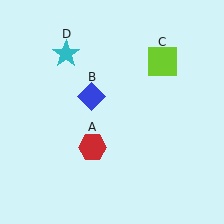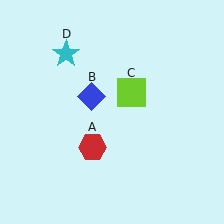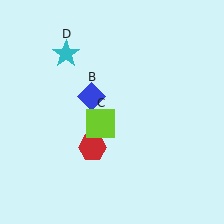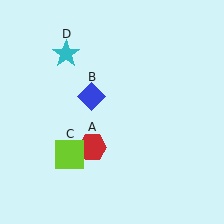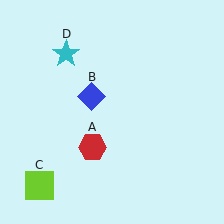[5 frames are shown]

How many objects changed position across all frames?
1 object changed position: lime square (object C).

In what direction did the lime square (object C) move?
The lime square (object C) moved down and to the left.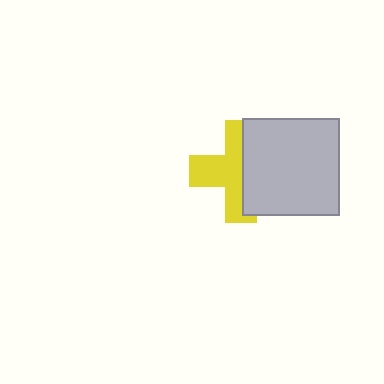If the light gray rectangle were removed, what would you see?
You would see the complete yellow cross.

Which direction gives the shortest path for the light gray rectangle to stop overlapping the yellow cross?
Moving right gives the shortest separation.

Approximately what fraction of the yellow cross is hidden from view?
Roughly 48% of the yellow cross is hidden behind the light gray rectangle.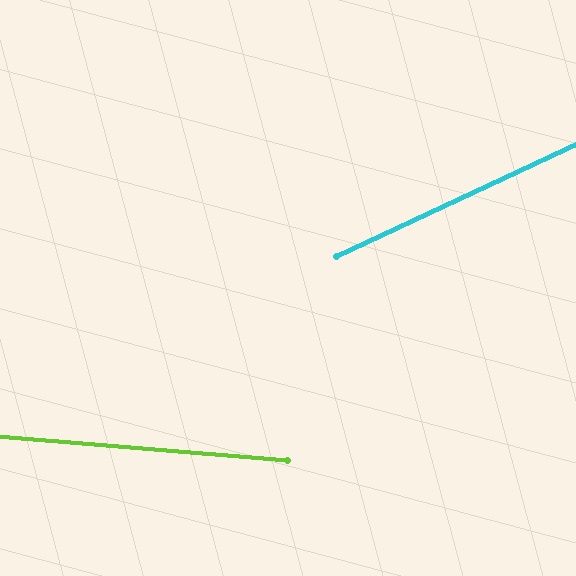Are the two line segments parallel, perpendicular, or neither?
Neither parallel nor perpendicular — they differ by about 30°.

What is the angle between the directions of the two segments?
Approximately 30 degrees.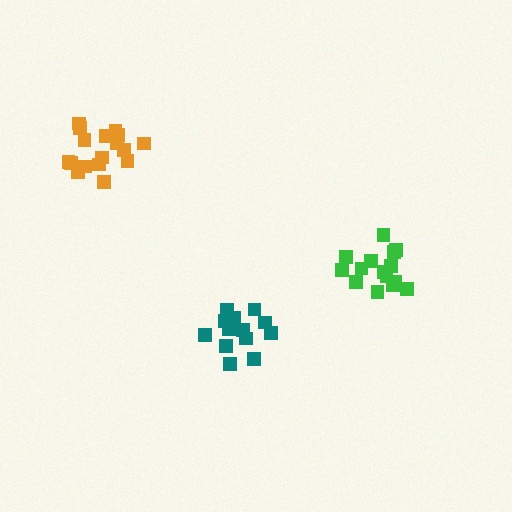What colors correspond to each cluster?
The clusters are colored: teal, orange, green.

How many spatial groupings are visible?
There are 3 spatial groupings.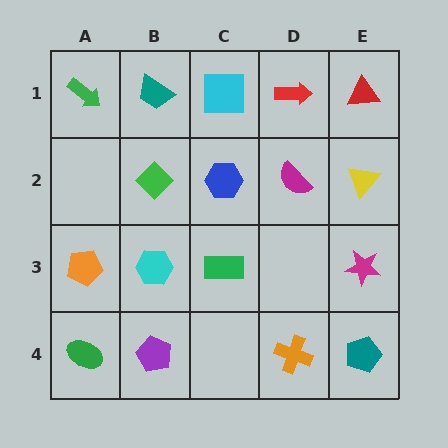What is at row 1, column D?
A red arrow.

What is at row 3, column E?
A magenta star.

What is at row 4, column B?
A purple pentagon.